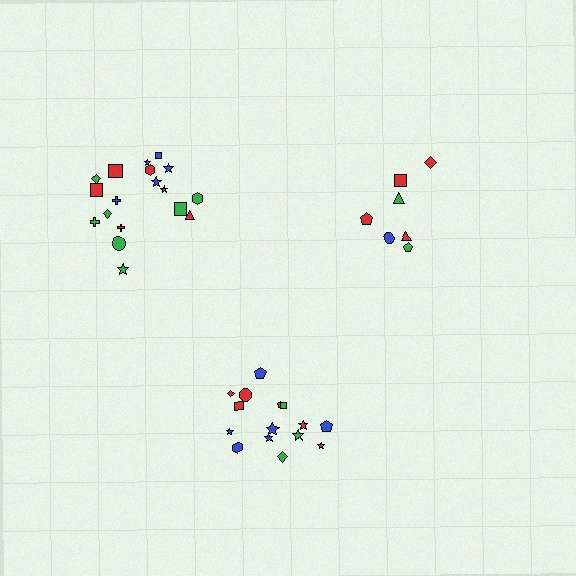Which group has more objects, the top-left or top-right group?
The top-left group.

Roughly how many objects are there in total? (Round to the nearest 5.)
Roughly 40 objects in total.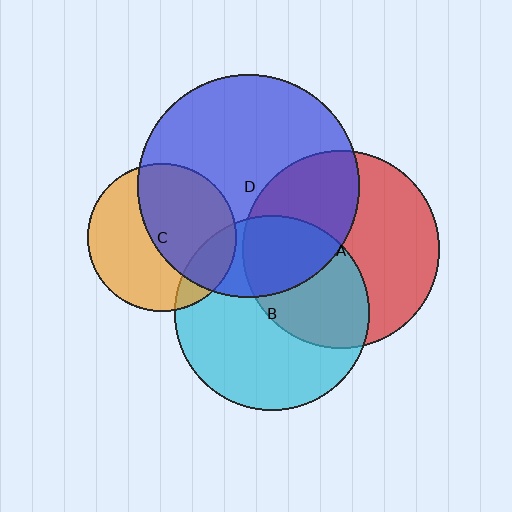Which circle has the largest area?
Circle D (blue).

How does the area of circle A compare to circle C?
Approximately 1.8 times.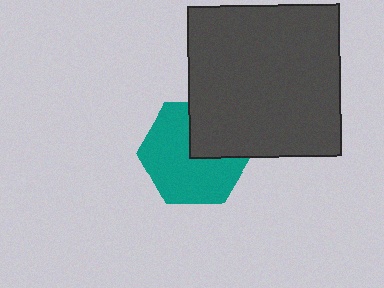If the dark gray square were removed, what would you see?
You would see the complete teal hexagon.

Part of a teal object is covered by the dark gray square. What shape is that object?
It is a hexagon.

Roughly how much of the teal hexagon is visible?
Most of it is visible (roughly 67%).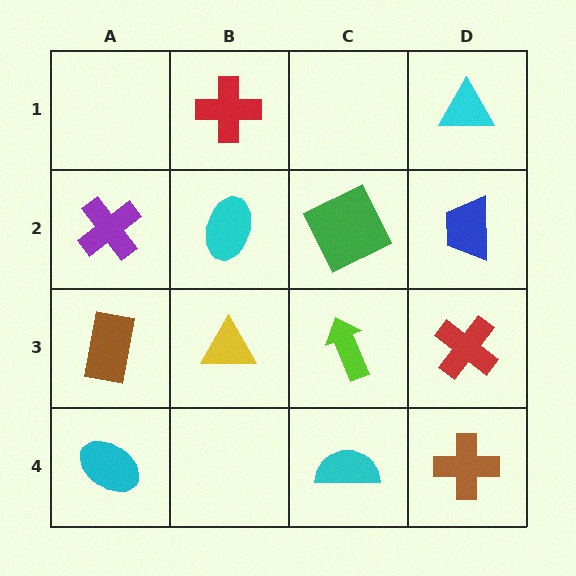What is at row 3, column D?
A red cross.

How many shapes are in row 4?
3 shapes.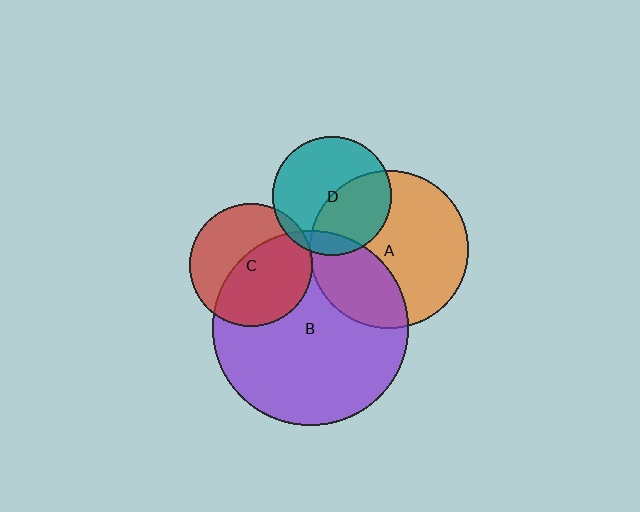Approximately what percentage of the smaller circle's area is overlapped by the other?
Approximately 5%.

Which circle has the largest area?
Circle B (purple).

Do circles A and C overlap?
Yes.